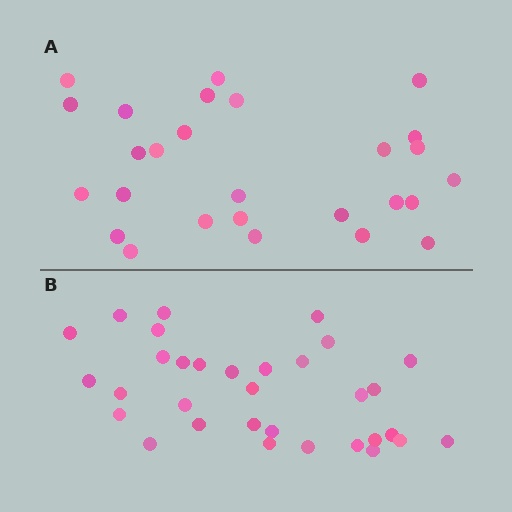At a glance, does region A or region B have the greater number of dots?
Region B (the bottom region) has more dots.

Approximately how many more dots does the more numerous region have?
Region B has about 5 more dots than region A.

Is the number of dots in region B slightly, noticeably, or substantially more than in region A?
Region B has only slightly more — the two regions are fairly close. The ratio is roughly 1.2 to 1.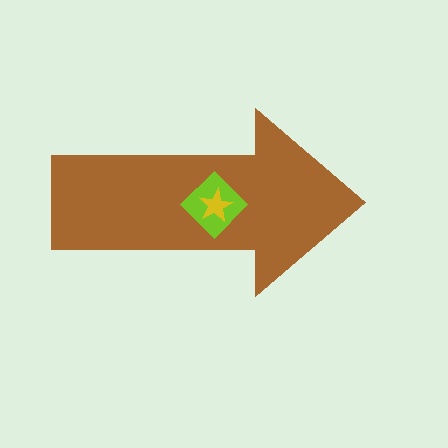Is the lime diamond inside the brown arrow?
Yes.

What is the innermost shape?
The yellow star.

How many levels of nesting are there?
3.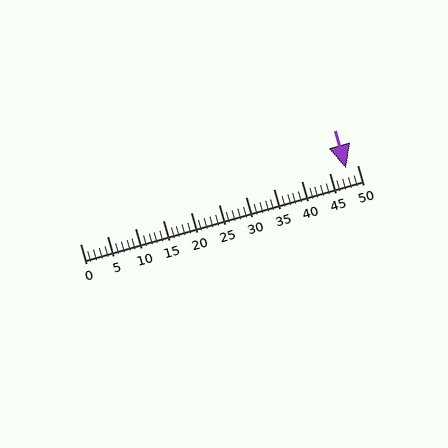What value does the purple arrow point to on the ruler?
The purple arrow points to approximately 48.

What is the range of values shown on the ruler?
The ruler shows values from 0 to 50.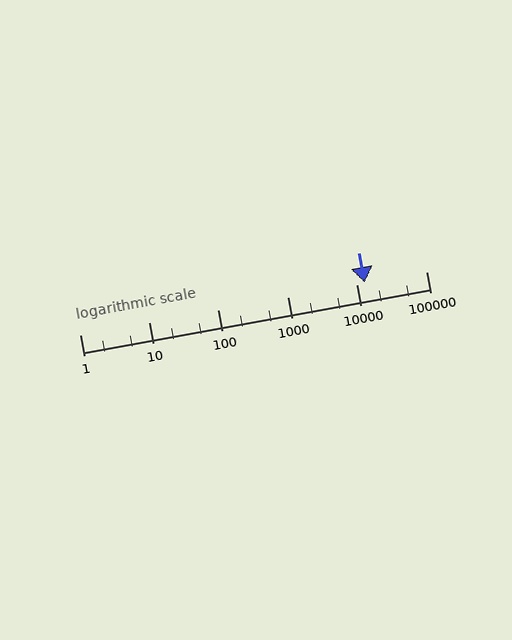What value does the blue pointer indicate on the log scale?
The pointer indicates approximately 13000.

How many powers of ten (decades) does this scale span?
The scale spans 5 decades, from 1 to 100000.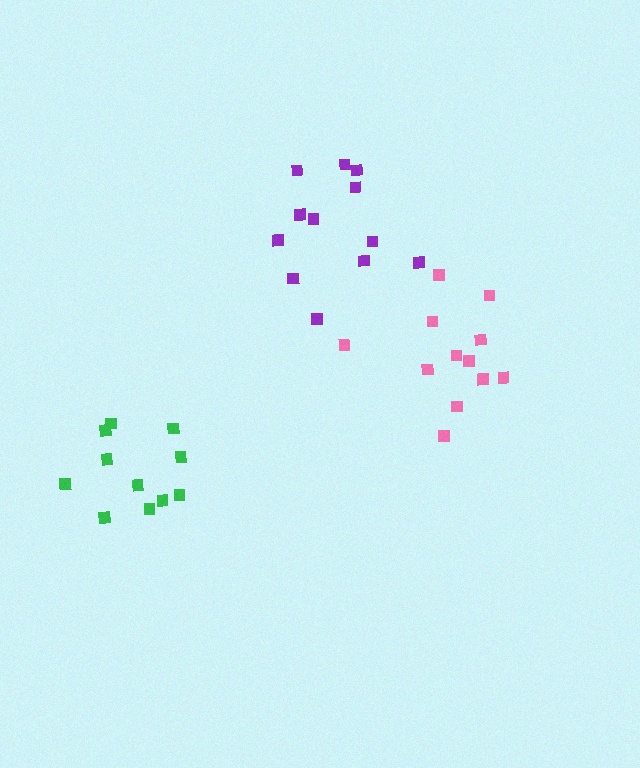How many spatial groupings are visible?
There are 3 spatial groupings.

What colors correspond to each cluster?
The clusters are colored: pink, purple, green.